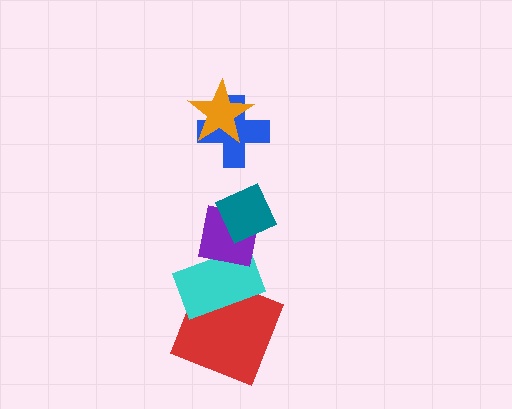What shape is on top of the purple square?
The teal diamond is on top of the purple square.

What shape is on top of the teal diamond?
The blue cross is on top of the teal diamond.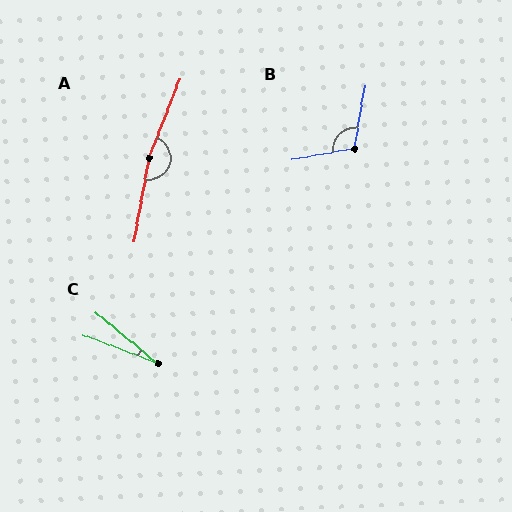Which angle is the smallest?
C, at approximately 19 degrees.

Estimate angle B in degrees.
Approximately 110 degrees.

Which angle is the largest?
A, at approximately 168 degrees.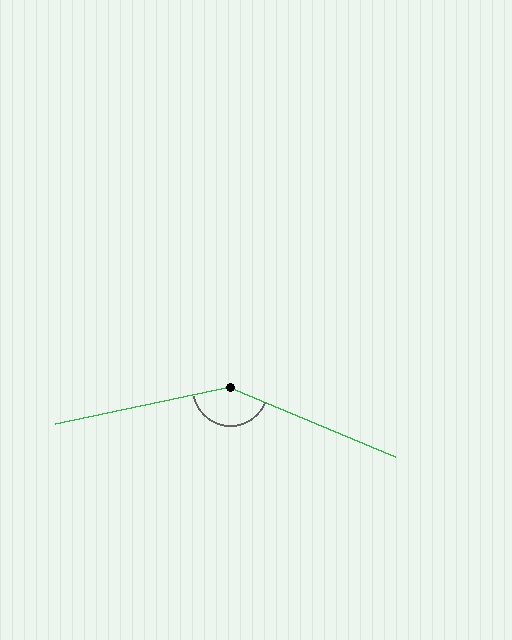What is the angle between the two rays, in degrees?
Approximately 146 degrees.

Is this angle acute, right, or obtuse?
It is obtuse.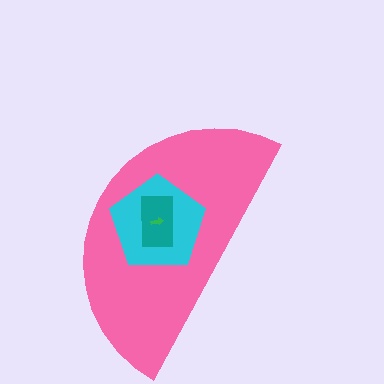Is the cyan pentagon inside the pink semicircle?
Yes.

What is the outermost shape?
The pink semicircle.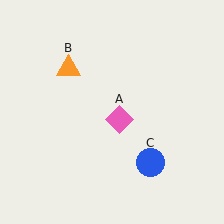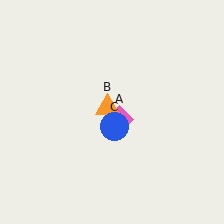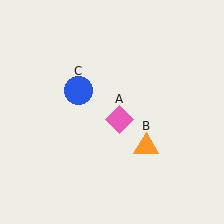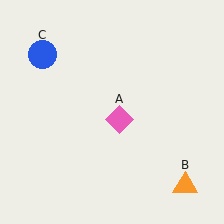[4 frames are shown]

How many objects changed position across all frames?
2 objects changed position: orange triangle (object B), blue circle (object C).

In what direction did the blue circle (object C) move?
The blue circle (object C) moved up and to the left.